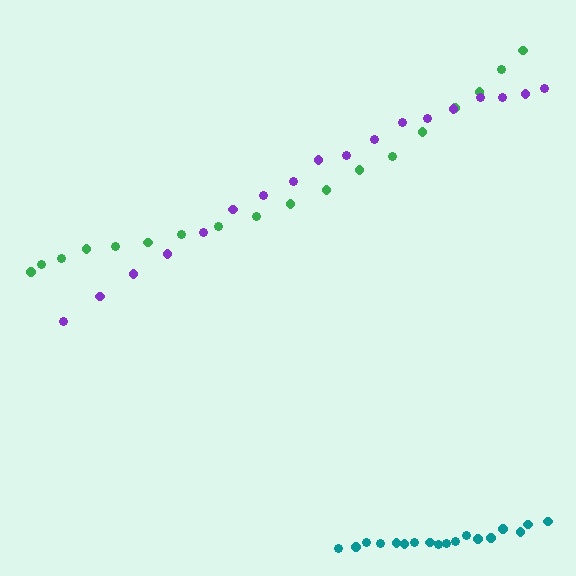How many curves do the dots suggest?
There are 3 distinct paths.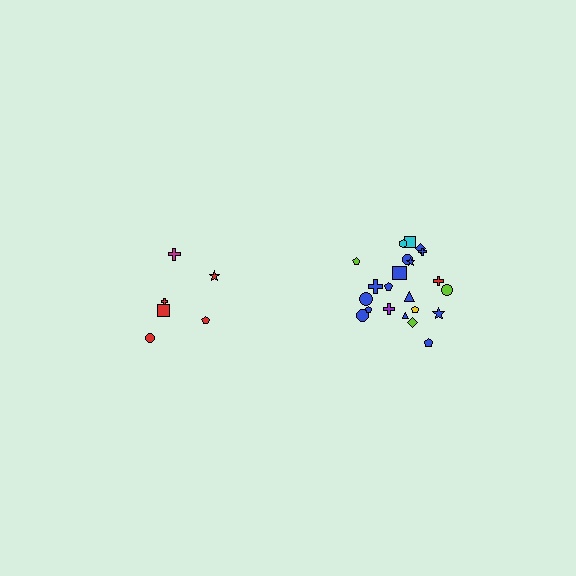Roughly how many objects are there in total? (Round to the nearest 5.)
Roughly 30 objects in total.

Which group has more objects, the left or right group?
The right group.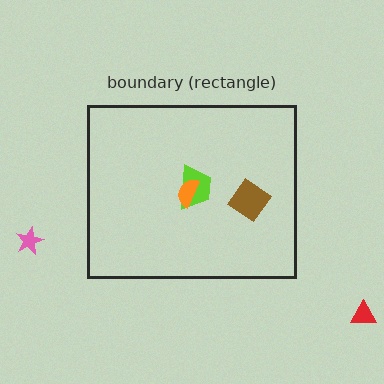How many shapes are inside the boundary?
3 inside, 2 outside.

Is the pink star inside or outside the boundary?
Outside.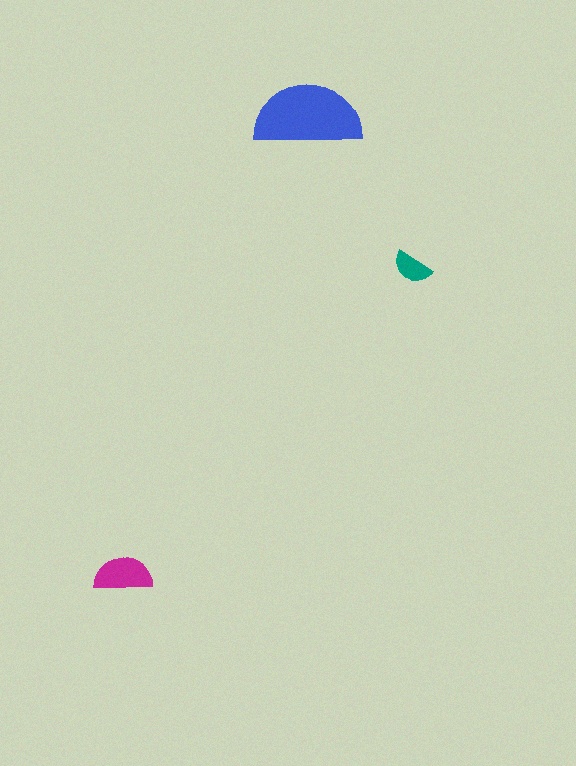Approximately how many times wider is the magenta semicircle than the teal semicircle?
About 1.5 times wider.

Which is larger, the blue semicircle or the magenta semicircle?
The blue one.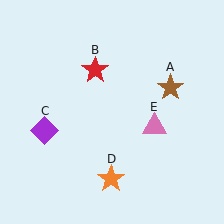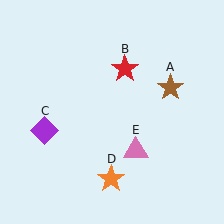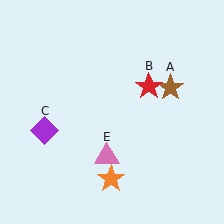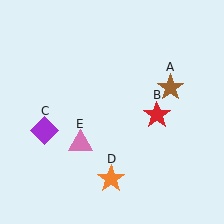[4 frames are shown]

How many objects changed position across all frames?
2 objects changed position: red star (object B), pink triangle (object E).